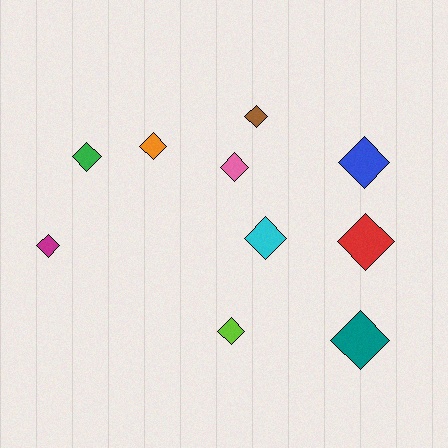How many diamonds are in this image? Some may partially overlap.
There are 10 diamonds.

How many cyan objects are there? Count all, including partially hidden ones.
There is 1 cyan object.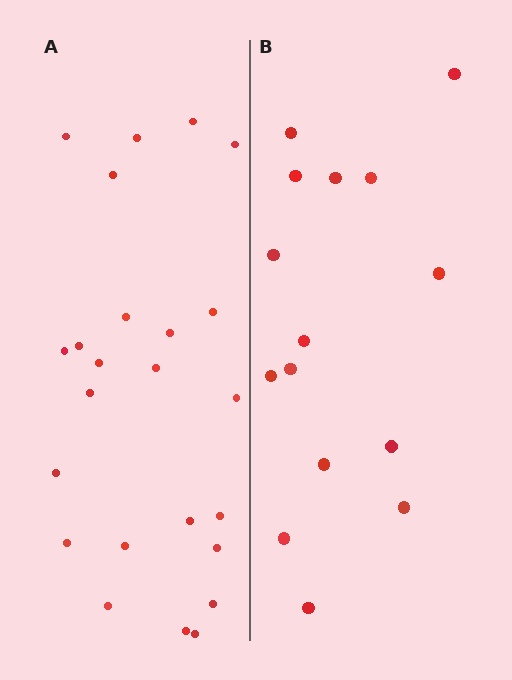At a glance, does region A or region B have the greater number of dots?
Region A (the left region) has more dots.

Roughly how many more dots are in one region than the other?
Region A has roughly 8 or so more dots than region B.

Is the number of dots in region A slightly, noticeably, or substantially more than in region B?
Region A has substantially more. The ratio is roughly 1.6 to 1.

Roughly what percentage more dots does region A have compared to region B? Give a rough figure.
About 60% more.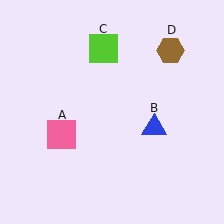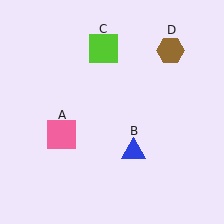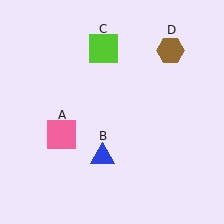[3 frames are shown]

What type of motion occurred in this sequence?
The blue triangle (object B) rotated clockwise around the center of the scene.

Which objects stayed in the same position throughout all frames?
Pink square (object A) and lime square (object C) and brown hexagon (object D) remained stationary.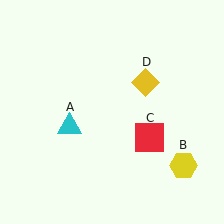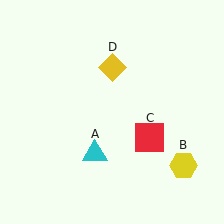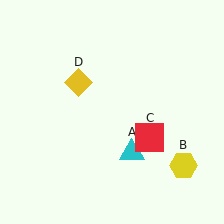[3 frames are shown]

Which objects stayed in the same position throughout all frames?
Yellow hexagon (object B) and red square (object C) remained stationary.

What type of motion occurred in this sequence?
The cyan triangle (object A), yellow diamond (object D) rotated counterclockwise around the center of the scene.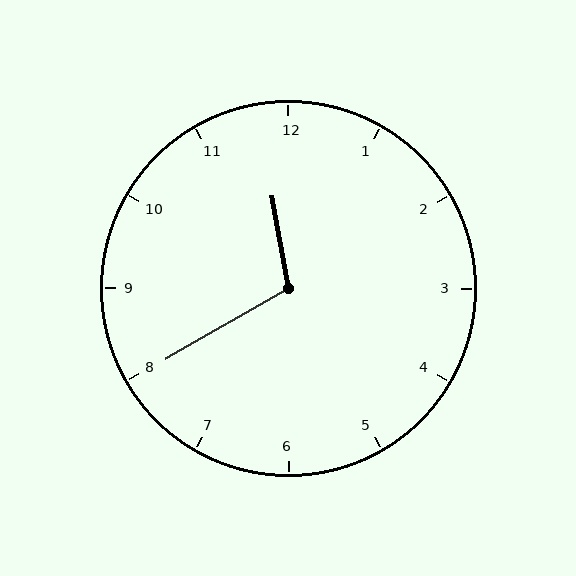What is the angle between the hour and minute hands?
Approximately 110 degrees.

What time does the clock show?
11:40.